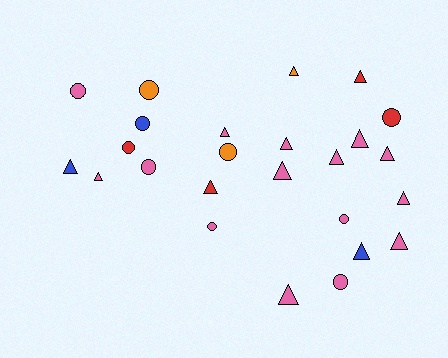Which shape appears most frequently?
Triangle, with 15 objects.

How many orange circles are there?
There are 2 orange circles.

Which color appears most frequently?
Pink, with 15 objects.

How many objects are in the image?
There are 25 objects.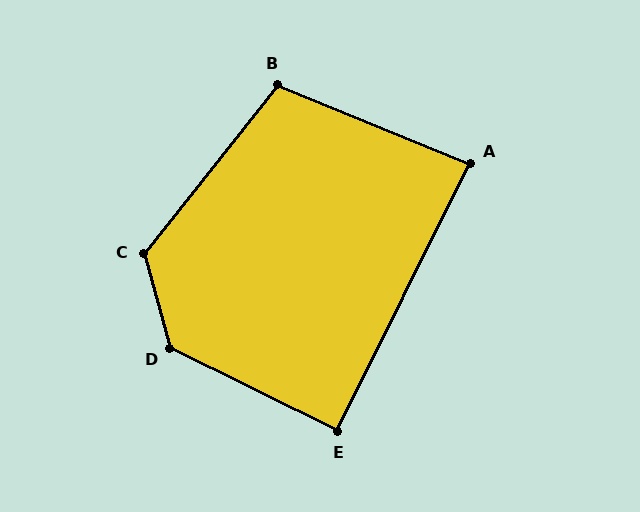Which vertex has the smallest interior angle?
A, at approximately 86 degrees.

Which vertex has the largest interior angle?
D, at approximately 132 degrees.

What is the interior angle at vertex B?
Approximately 106 degrees (obtuse).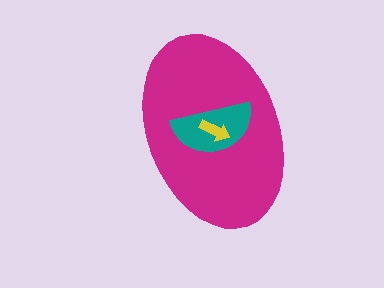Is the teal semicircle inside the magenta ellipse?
Yes.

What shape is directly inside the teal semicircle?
The yellow arrow.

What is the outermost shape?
The magenta ellipse.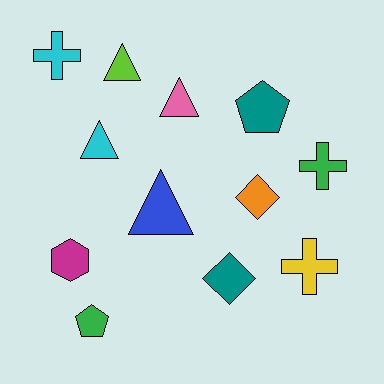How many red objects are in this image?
There are no red objects.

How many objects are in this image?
There are 12 objects.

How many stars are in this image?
There are no stars.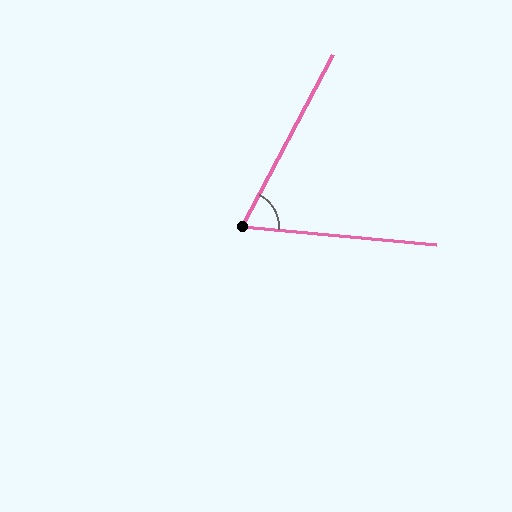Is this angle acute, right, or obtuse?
It is acute.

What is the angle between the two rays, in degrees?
Approximately 67 degrees.